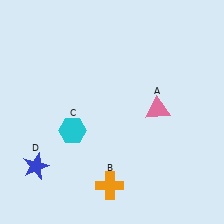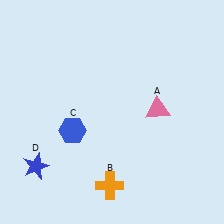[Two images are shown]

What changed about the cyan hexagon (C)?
In Image 1, C is cyan. In Image 2, it changed to blue.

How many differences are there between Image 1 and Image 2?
There is 1 difference between the two images.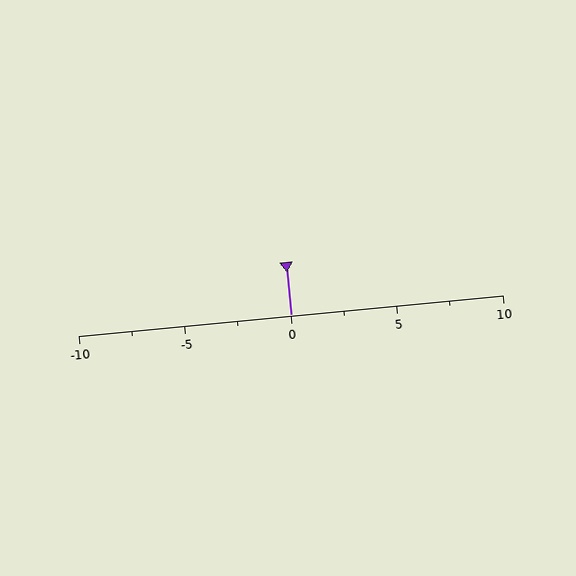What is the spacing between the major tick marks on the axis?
The major ticks are spaced 5 apart.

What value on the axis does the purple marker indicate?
The marker indicates approximately 0.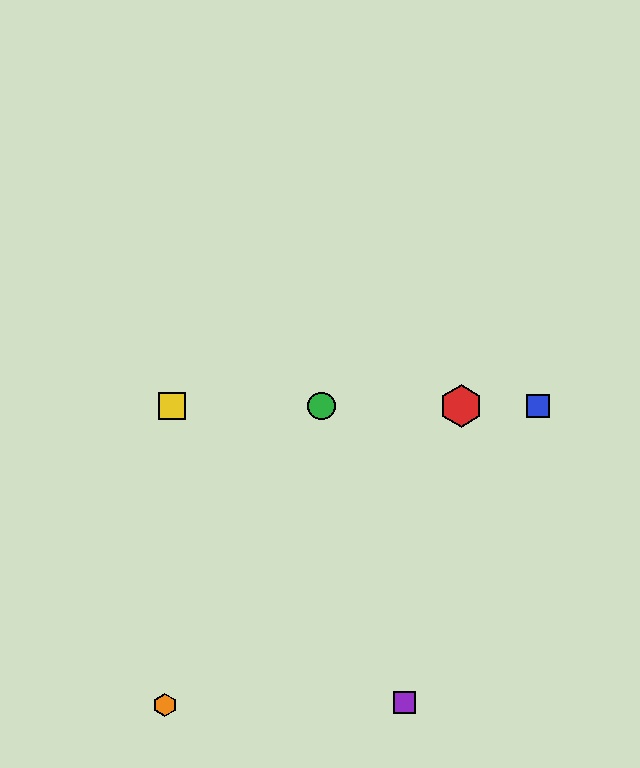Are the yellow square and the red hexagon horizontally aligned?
Yes, both are at y≈406.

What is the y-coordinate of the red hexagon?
The red hexagon is at y≈406.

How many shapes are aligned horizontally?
4 shapes (the red hexagon, the blue square, the green circle, the yellow square) are aligned horizontally.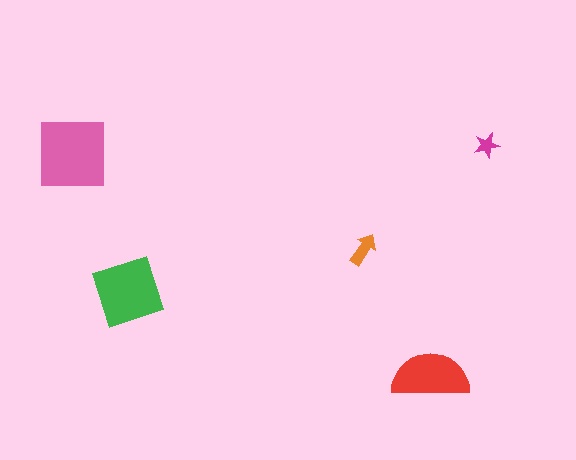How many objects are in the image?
There are 5 objects in the image.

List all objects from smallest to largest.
The magenta star, the orange arrow, the red semicircle, the green diamond, the pink square.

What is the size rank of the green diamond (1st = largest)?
2nd.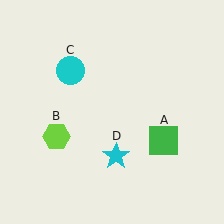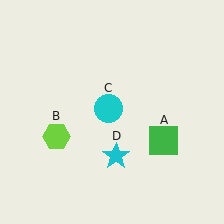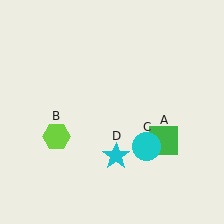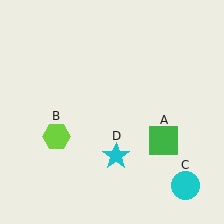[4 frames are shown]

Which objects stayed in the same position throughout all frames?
Green square (object A) and lime hexagon (object B) and cyan star (object D) remained stationary.